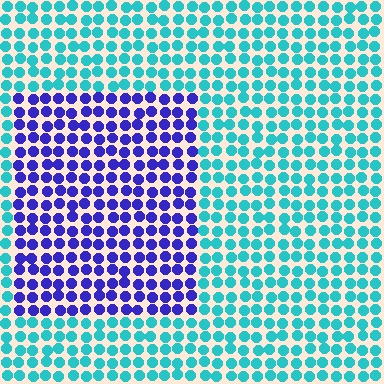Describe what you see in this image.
The image is filled with small cyan elements in a uniform arrangement. A rectangle-shaped region is visible where the elements are tinted to a slightly different hue, forming a subtle color boundary.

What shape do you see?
I see a rectangle.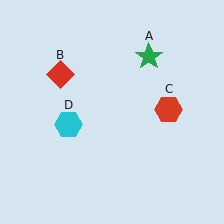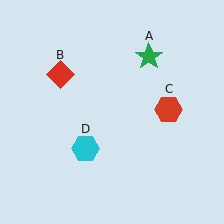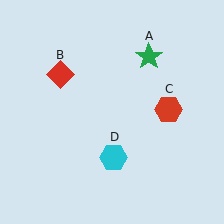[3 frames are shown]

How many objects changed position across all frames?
1 object changed position: cyan hexagon (object D).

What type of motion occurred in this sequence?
The cyan hexagon (object D) rotated counterclockwise around the center of the scene.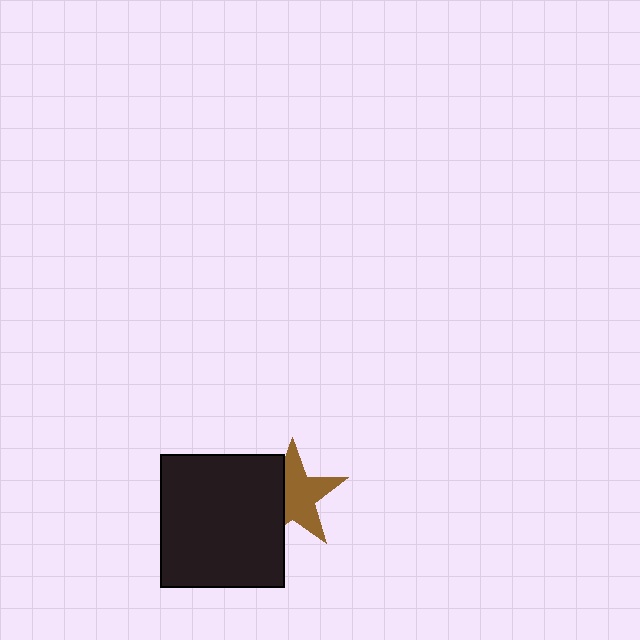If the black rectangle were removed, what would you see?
You would see the complete brown star.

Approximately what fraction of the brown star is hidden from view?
Roughly 37% of the brown star is hidden behind the black rectangle.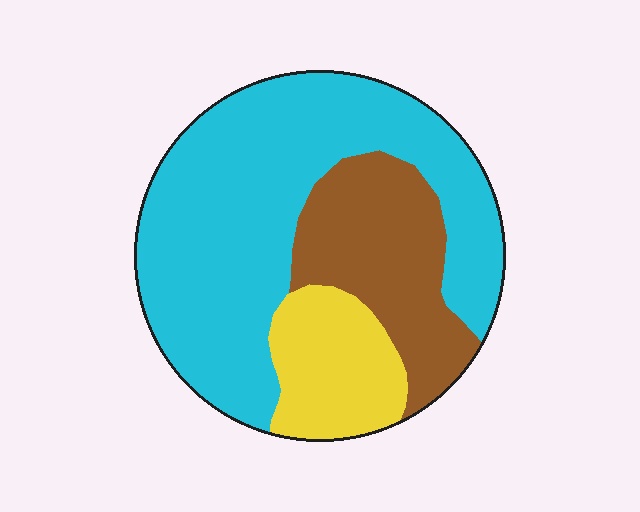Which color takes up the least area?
Yellow, at roughly 15%.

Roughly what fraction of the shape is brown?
Brown covers roughly 25% of the shape.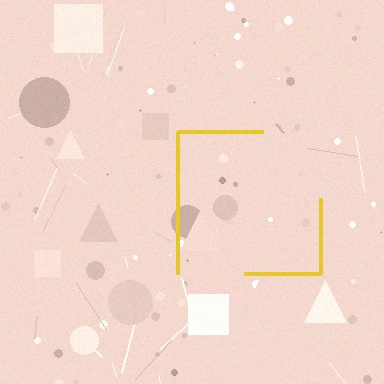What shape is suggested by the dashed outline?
The dashed outline suggests a square.